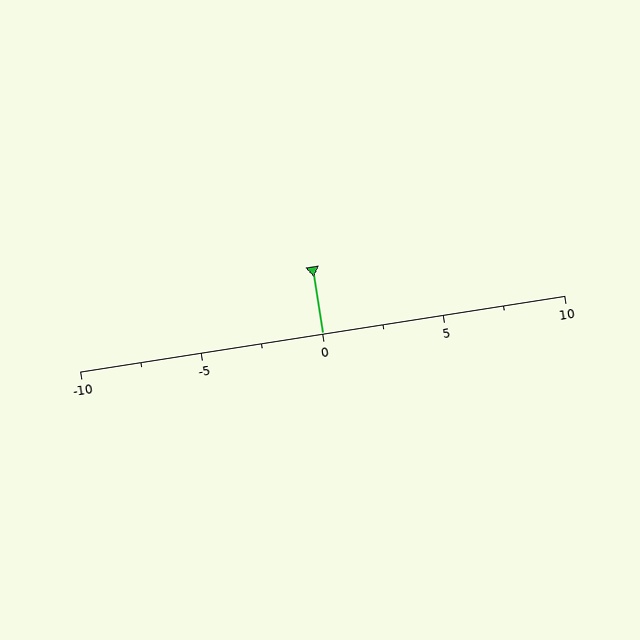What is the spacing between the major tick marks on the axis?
The major ticks are spaced 5 apart.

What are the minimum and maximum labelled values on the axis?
The axis runs from -10 to 10.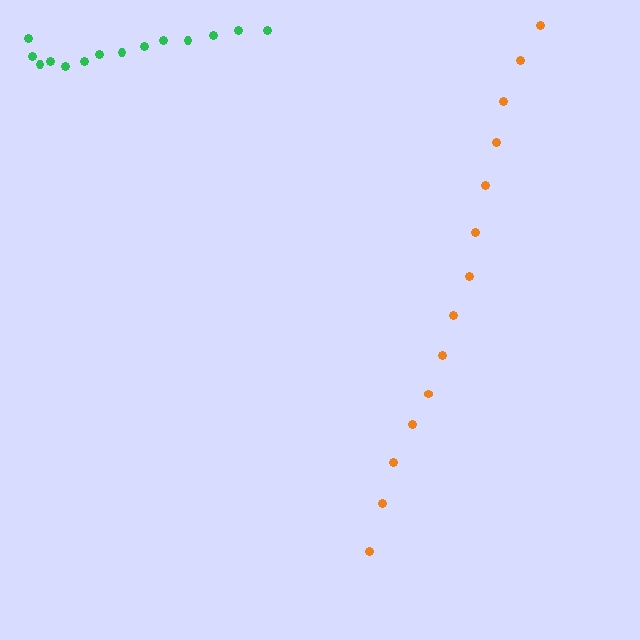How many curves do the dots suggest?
There are 2 distinct paths.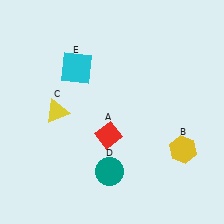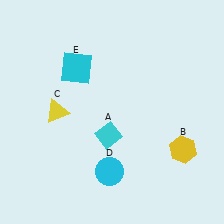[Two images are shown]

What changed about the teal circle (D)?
In Image 1, D is teal. In Image 2, it changed to cyan.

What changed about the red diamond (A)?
In Image 1, A is red. In Image 2, it changed to cyan.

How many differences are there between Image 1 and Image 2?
There are 2 differences between the two images.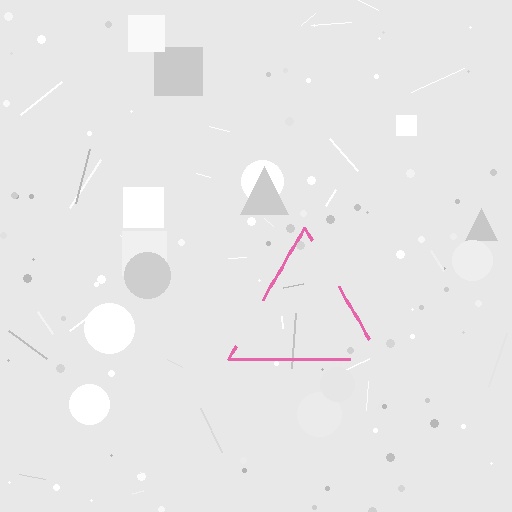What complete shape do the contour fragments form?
The contour fragments form a triangle.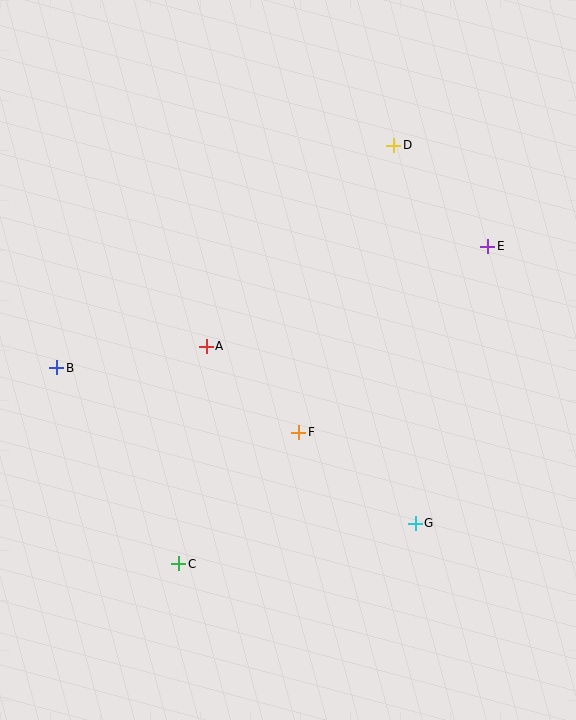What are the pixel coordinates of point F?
Point F is at (299, 432).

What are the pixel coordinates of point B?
Point B is at (57, 368).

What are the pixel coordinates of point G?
Point G is at (415, 523).